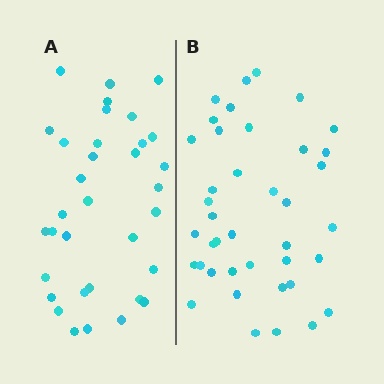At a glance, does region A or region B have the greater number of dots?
Region B (the right region) has more dots.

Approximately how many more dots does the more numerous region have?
Region B has about 6 more dots than region A.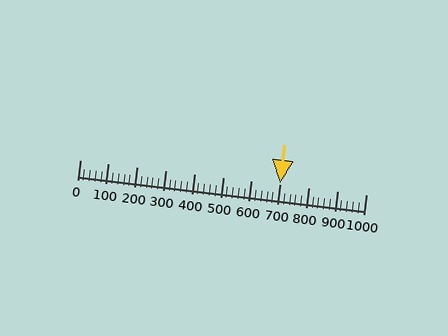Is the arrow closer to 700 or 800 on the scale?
The arrow is closer to 700.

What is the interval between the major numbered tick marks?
The major tick marks are spaced 100 units apart.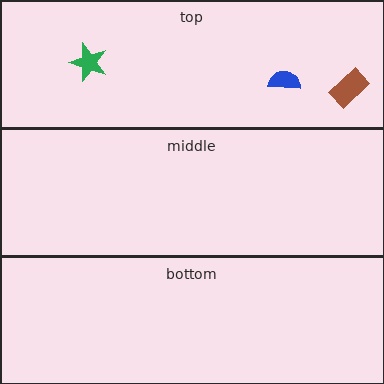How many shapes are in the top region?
3.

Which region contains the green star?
The top region.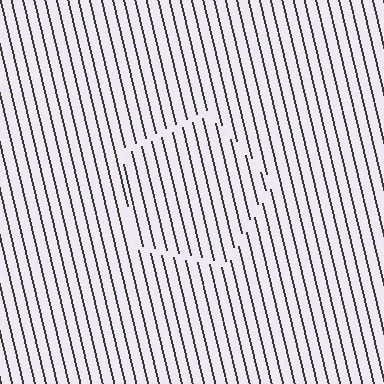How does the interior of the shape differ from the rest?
The interior of the shape contains the same grating, shifted by half a period — the contour is defined by the phase discontinuity where line-ends from the inner and outer gratings abut.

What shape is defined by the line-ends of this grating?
An illusory pentagon. The interior of the shape contains the same grating, shifted by half a period — the contour is defined by the phase discontinuity where line-ends from the inner and outer gratings abut.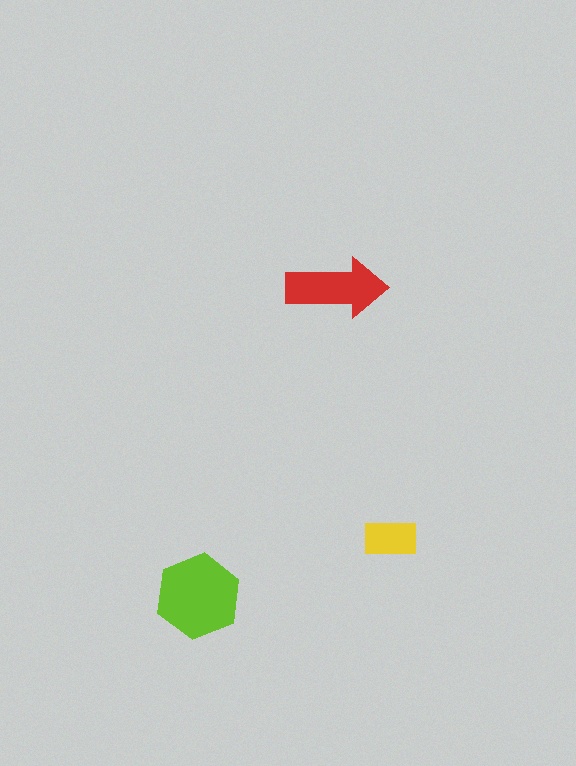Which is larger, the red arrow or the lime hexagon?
The lime hexagon.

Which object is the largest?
The lime hexagon.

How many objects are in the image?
There are 3 objects in the image.